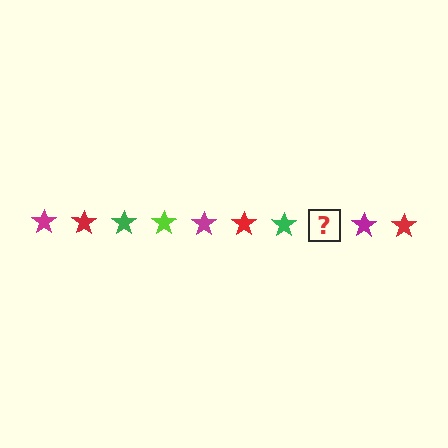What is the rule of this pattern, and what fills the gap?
The rule is that the pattern cycles through magenta, red, green, lime stars. The gap should be filled with a lime star.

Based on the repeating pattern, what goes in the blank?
The blank should be a lime star.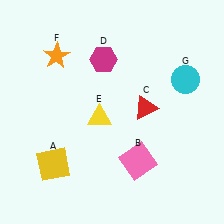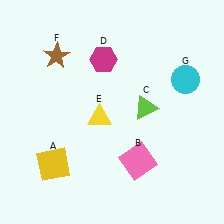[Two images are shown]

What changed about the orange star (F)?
In Image 1, F is orange. In Image 2, it changed to brown.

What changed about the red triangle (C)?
In Image 1, C is red. In Image 2, it changed to lime.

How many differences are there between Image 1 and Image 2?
There are 2 differences between the two images.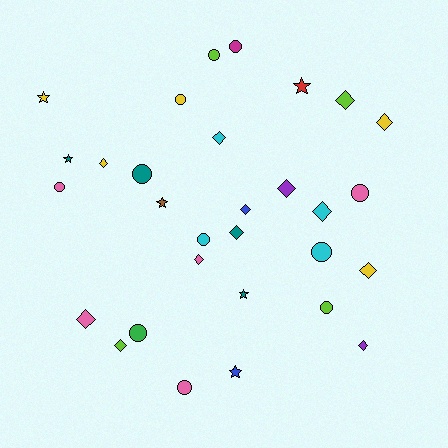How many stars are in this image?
There are 6 stars.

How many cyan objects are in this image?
There are 4 cyan objects.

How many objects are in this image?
There are 30 objects.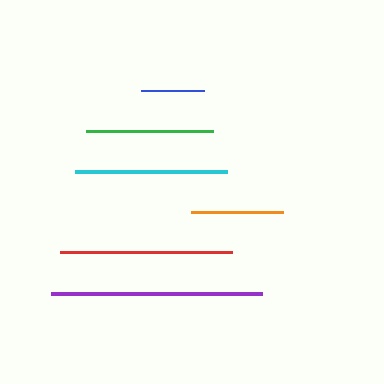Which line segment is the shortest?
The blue line is the shortest at approximately 62 pixels.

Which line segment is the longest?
The purple line is the longest at approximately 211 pixels.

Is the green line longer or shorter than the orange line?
The green line is longer than the orange line.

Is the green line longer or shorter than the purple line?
The purple line is longer than the green line.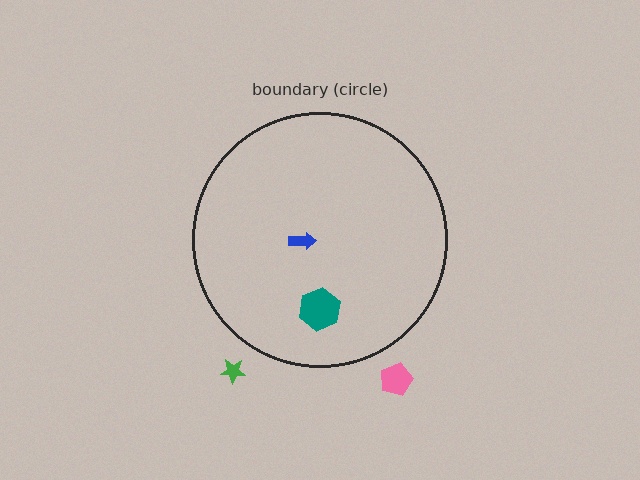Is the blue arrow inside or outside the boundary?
Inside.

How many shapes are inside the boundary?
2 inside, 2 outside.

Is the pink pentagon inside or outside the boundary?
Outside.